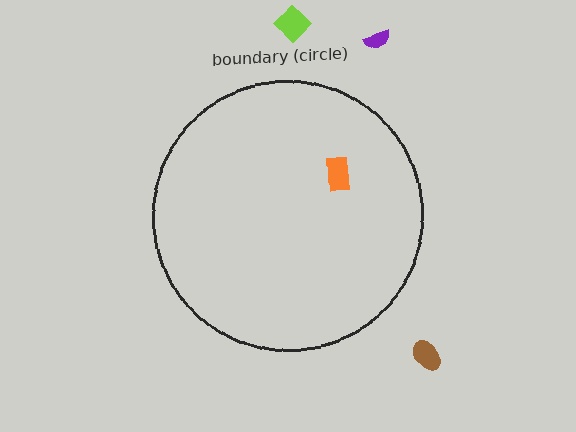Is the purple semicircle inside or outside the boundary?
Outside.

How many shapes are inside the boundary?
1 inside, 3 outside.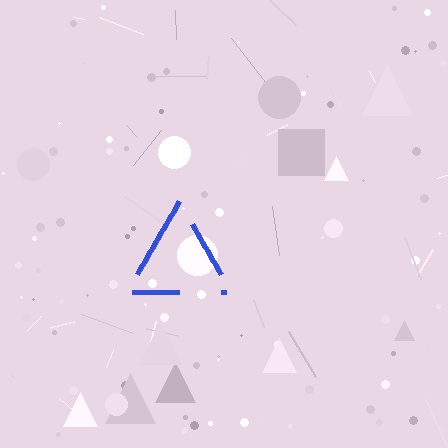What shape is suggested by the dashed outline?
The dashed outline suggests a triangle.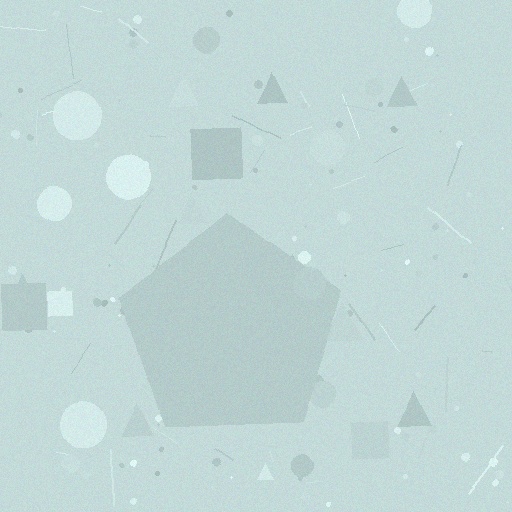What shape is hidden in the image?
A pentagon is hidden in the image.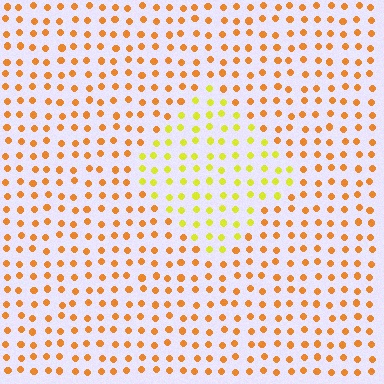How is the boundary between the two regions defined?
The boundary is defined purely by a slight shift in hue (about 37 degrees). Spacing, size, and orientation are identical on both sides.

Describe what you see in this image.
The image is filled with small orange elements in a uniform arrangement. A diamond-shaped region is visible where the elements are tinted to a slightly different hue, forming a subtle color boundary.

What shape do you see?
I see a diamond.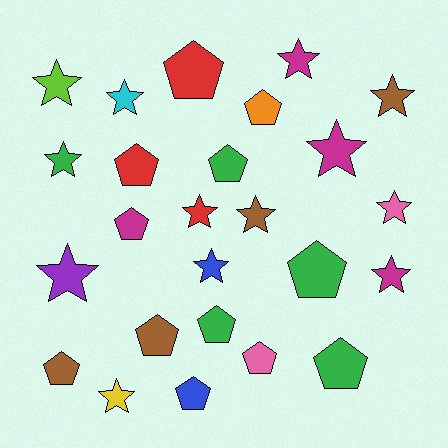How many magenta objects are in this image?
There are 4 magenta objects.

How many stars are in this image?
There are 13 stars.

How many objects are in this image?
There are 25 objects.